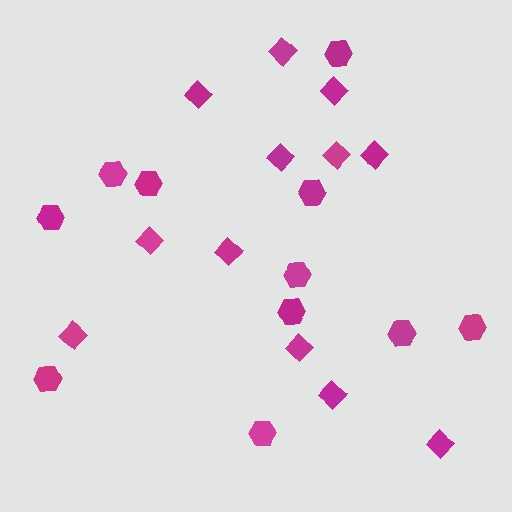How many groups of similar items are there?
There are 2 groups: one group of diamonds (12) and one group of hexagons (11).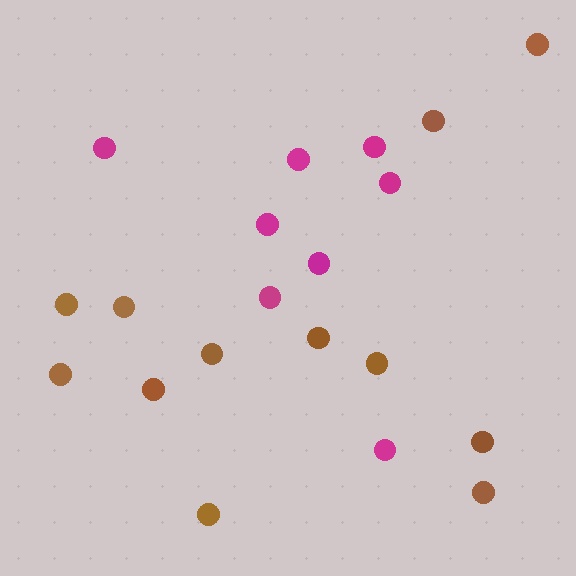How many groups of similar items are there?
There are 2 groups: one group of magenta circles (8) and one group of brown circles (12).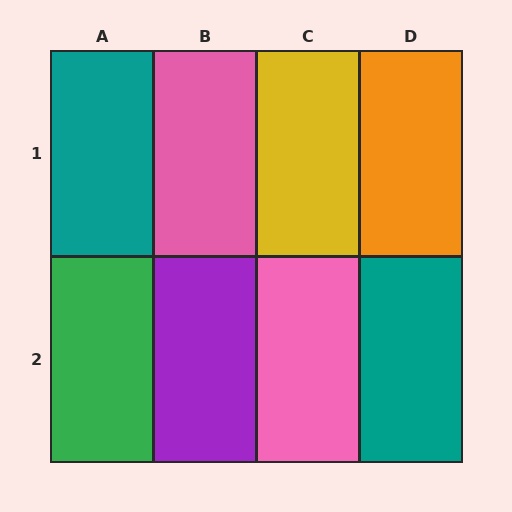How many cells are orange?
1 cell is orange.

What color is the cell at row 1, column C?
Yellow.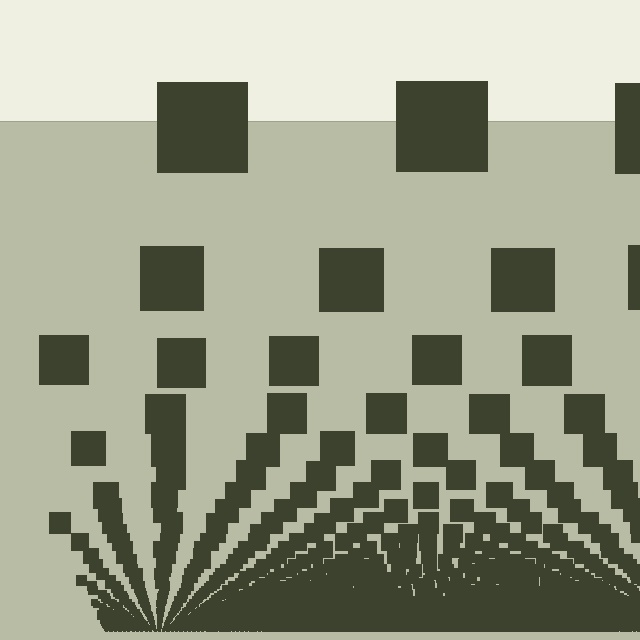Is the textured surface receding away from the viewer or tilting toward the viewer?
The surface appears to tilt toward the viewer. Texture elements get larger and sparser toward the top.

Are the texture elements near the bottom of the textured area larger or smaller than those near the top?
Smaller. The gradient is inverted — elements near the bottom are smaller and denser.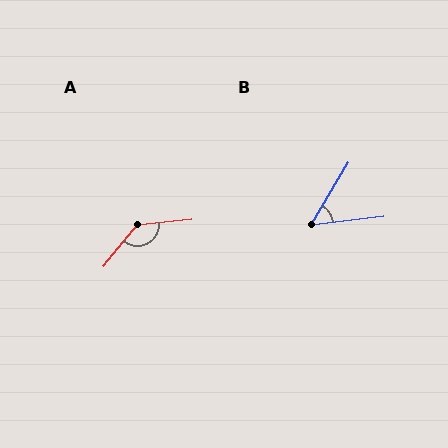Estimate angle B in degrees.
Approximately 53 degrees.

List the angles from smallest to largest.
B (53°), A (134°).